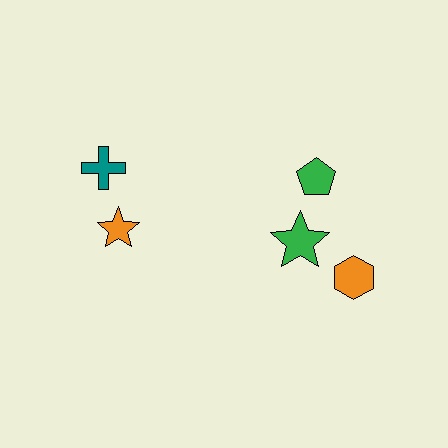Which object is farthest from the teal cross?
The orange hexagon is farthest from the teal cross.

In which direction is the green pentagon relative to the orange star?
The green pentagon is to the right of the orange star.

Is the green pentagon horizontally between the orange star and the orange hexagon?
Yes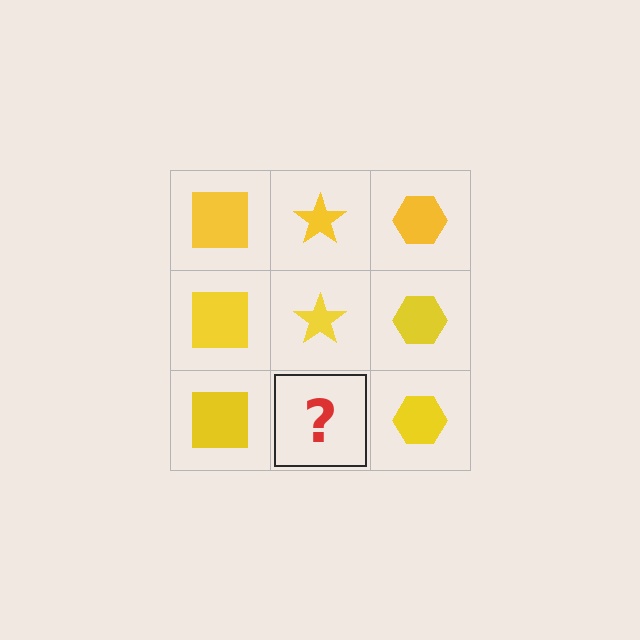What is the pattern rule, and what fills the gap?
The rule is that each column has a consistent shape. The gap should be filled with a yellow star.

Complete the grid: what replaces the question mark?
The question mark should be replaced with a yellow star.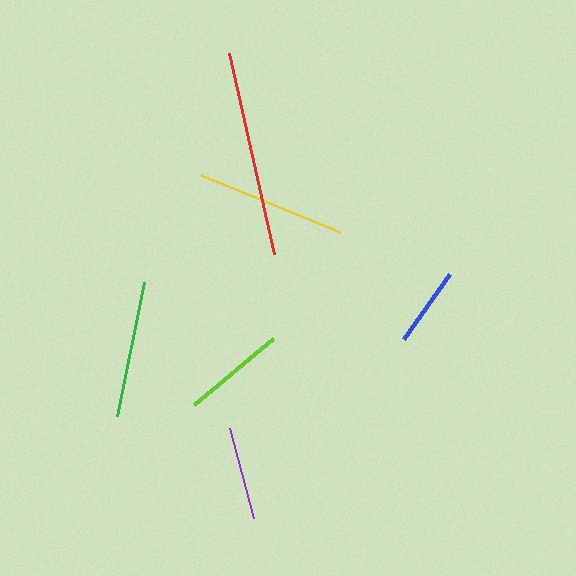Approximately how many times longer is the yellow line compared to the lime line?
The yellow line is approximately 1.5 times the length of the lime line.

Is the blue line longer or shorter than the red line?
The red line is longer than the blue line.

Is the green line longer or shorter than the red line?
The red line is longer than the green line.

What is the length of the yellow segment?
The yellow segment is approximately 151 pixels long.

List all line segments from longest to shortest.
From longest to shortest: red, yellow, green, lime, purple, blue.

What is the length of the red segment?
The red segment is approximately 206 pixels long.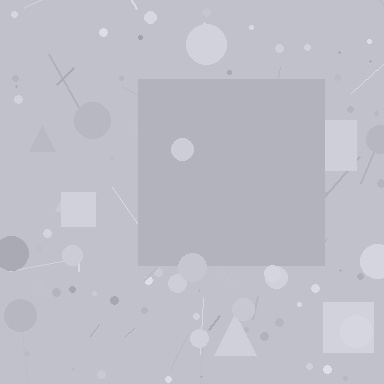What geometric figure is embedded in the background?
A square is embedded in the background.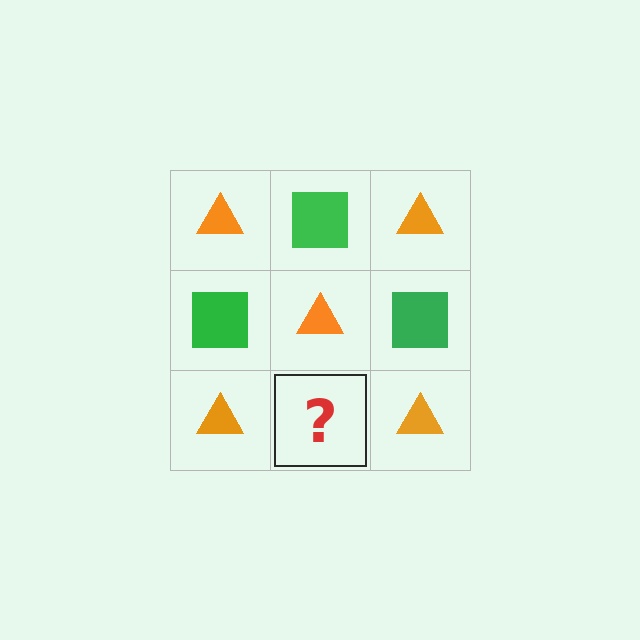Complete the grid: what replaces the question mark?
The question mark should be replaced with a green square.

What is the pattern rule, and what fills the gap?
The rule is that it alternates orange triangle and green square in a checkerboard pattern. The gap should be filled with a green square.